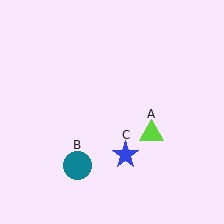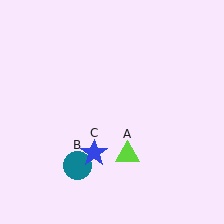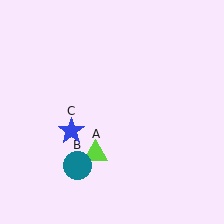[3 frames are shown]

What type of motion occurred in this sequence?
The lime triangle (object A), blue star (object C) rotated clockwise around the center of the scene.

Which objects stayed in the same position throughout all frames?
Teal circle (object B) remained stationary.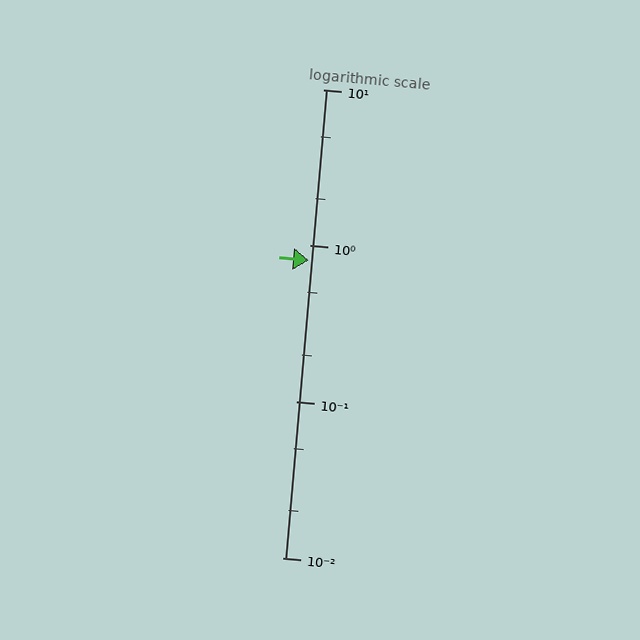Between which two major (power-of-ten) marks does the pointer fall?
The pointer is between 0.1 and 1.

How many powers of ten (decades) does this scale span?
The scale spans 3 decades, from 0.01 to 10.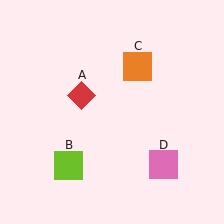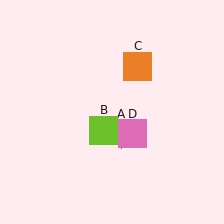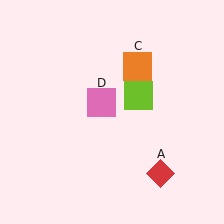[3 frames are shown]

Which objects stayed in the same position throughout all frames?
Orange square (object C) remained stationary.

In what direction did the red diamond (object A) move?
The red diamond (object A) moved down and to the right.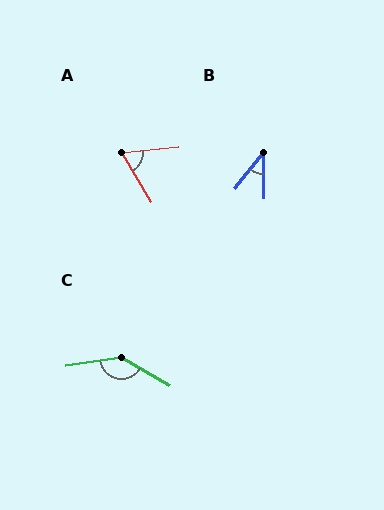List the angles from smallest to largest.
B (38°), A (65°), C (142°).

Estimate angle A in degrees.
Approximately 65 degrees.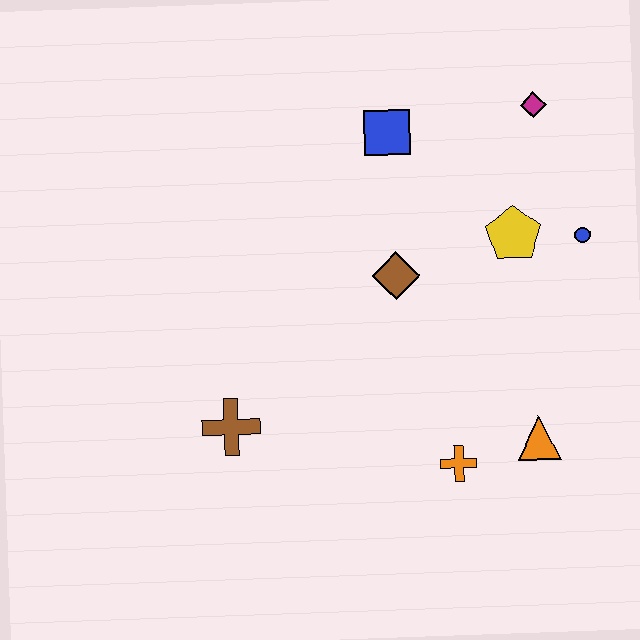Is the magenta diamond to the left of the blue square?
No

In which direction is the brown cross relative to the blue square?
The brown cross is below the blue square.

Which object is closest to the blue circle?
The yellow pentagon is closest to the blue circle.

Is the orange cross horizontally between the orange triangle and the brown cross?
Yes